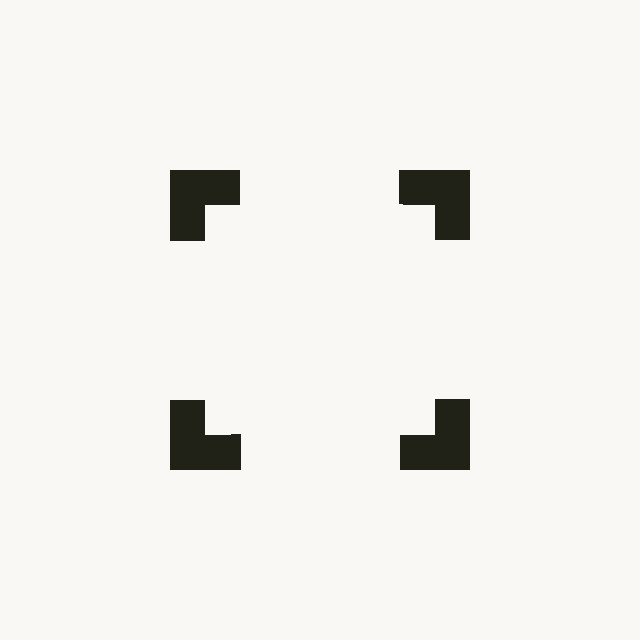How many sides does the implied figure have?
4 sides.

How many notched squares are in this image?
There are 4 — one at each vertex of the illusory square.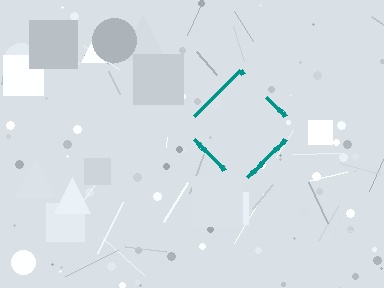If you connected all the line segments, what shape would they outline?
They would outline a diamond.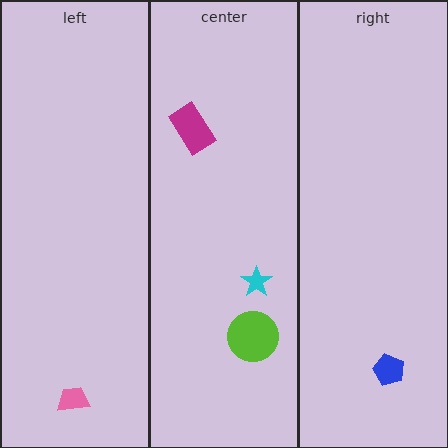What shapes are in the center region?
The lime circle, the cyan star, the magenta rectangle.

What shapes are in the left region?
The pink trapezoid.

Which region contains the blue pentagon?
The right region.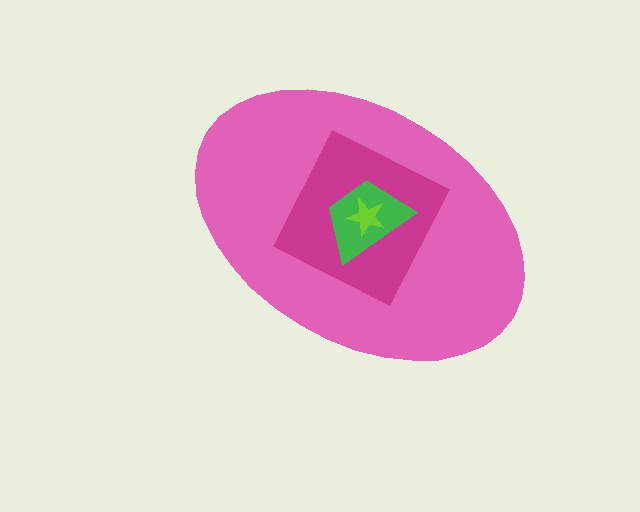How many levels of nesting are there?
4.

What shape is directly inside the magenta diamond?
The green trapezoid.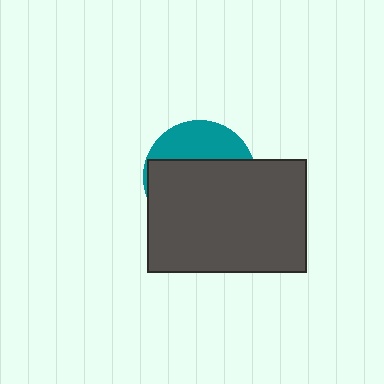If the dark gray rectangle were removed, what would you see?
You would see the complete teal circle.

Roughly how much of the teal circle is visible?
A small part of it is visible (roughly 32%).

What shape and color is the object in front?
The object in front is a dark gray rectangle.